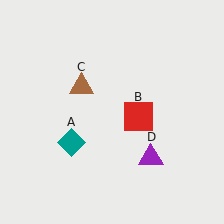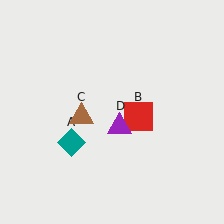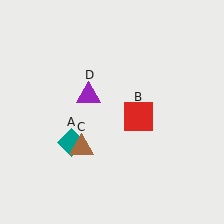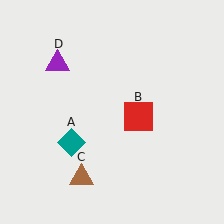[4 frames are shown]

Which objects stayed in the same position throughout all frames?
Teal diamond (object A) and red square (object B) remained stationary.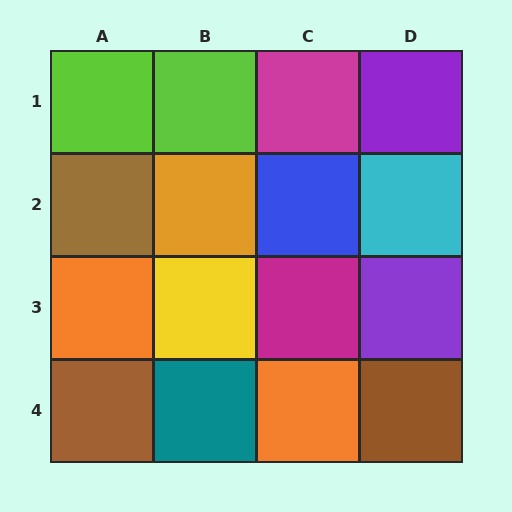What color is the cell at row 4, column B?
Teal.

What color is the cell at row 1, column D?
Purple.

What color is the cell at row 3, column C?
Magenta.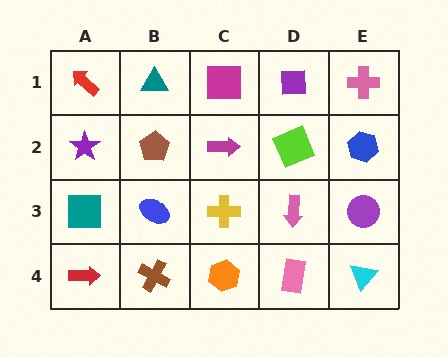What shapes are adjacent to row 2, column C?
A magenta square (row 1, column C), a yellow cross (row 3, column C), a brown pentagon (row 2, column B), a lime square (row 2, column D).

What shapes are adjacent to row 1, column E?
A blue hexagon (row 2, column E), a purple square (row 1, column D).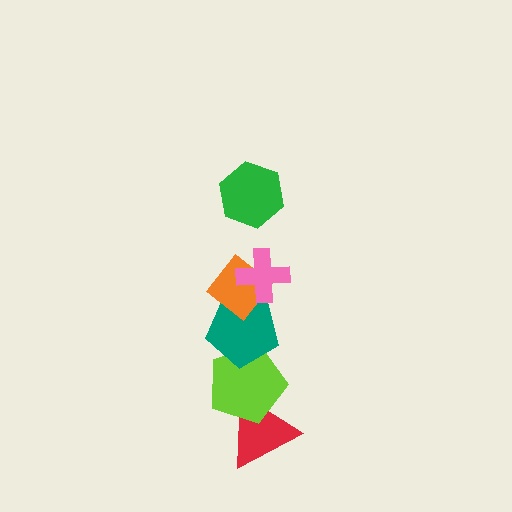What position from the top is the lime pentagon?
The lime pentagon is 5th from the top.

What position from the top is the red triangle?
The red triangle is 6th from the top.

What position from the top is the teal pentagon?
The teal pentagon is 4th from the top.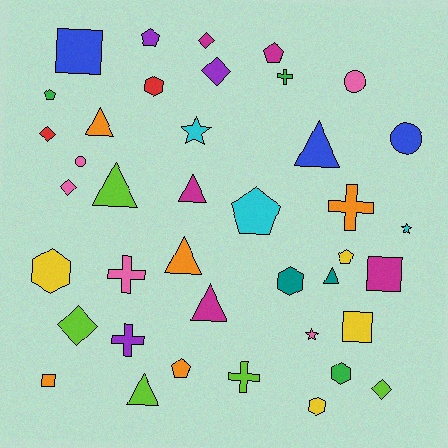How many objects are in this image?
There are 40 objects.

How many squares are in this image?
There are 4 squares.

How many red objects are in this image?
There are 2 red objects.